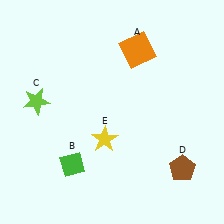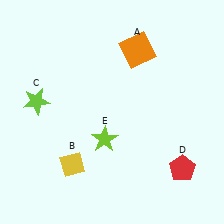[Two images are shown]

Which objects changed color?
B changed from green to yellow. D changed from brown to red. E changed from yellow to lime.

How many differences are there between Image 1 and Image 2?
There are 3 differences between the two images.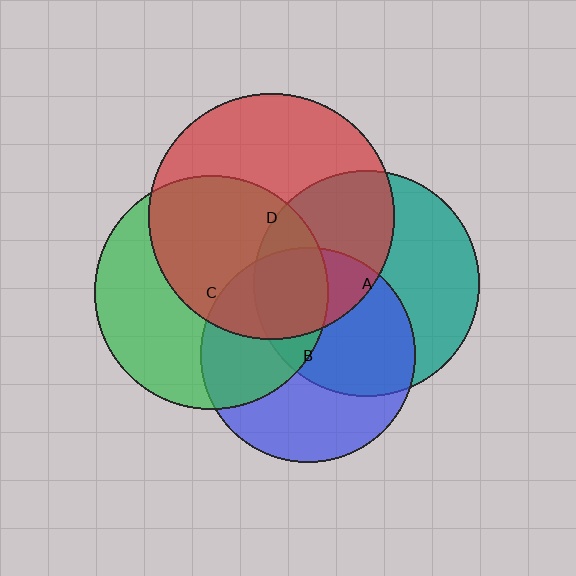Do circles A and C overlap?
Yes.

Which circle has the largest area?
Circle D (red).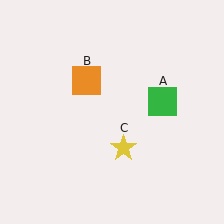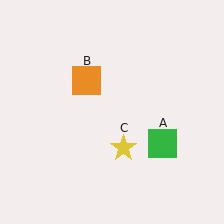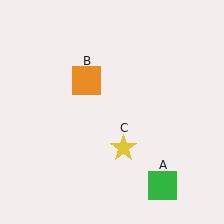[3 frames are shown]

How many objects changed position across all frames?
1 object changed position: green square (object A).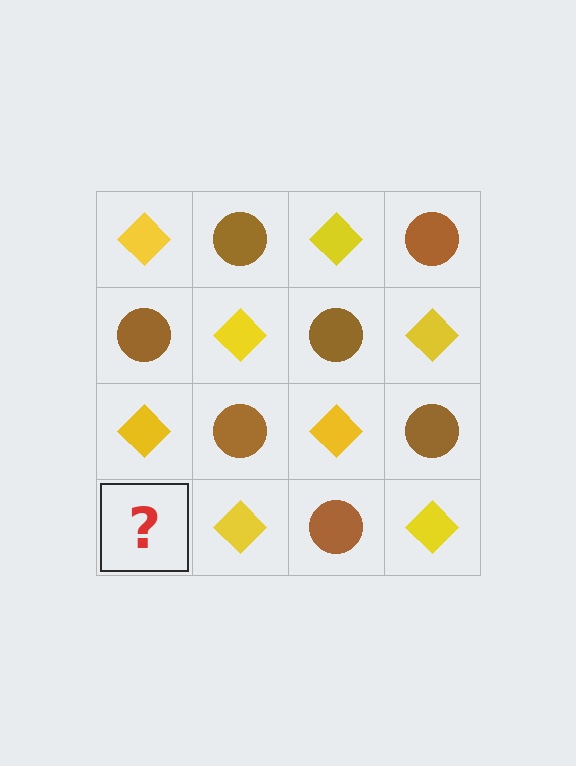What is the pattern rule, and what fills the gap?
The rule is that it alternates yellow diamond and brown circle in a checkerboard pattern. The gap should be filled with a brown circle.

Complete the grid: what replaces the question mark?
The question mark should be replaced with a brown circle.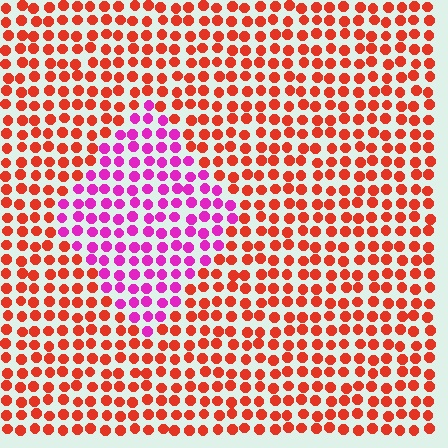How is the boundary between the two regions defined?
The boundary is defined purely by a slight shift in hue (about 55 degrees). Spacing, size, and orientation are identical on both sides.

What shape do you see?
I see a diamond.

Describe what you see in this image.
The image is filled with small red elements in a uniform arrangement. A diamond-shaped region is visible where the elements are tinted to a slightly different hue, forming a subtle color boundary.